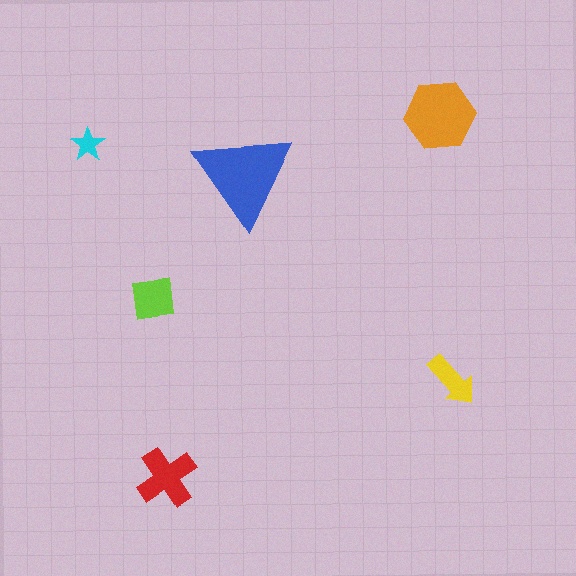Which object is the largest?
The blue triangle.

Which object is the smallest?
The cyan star.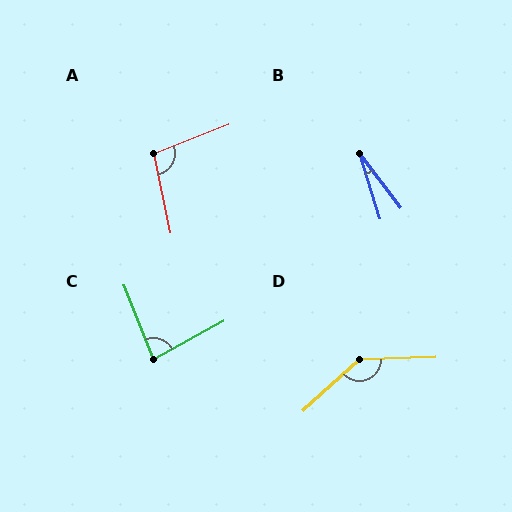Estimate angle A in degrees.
Approximately 99 degrees.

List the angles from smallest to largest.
B (19°), C (83°), A (99°), D (139°).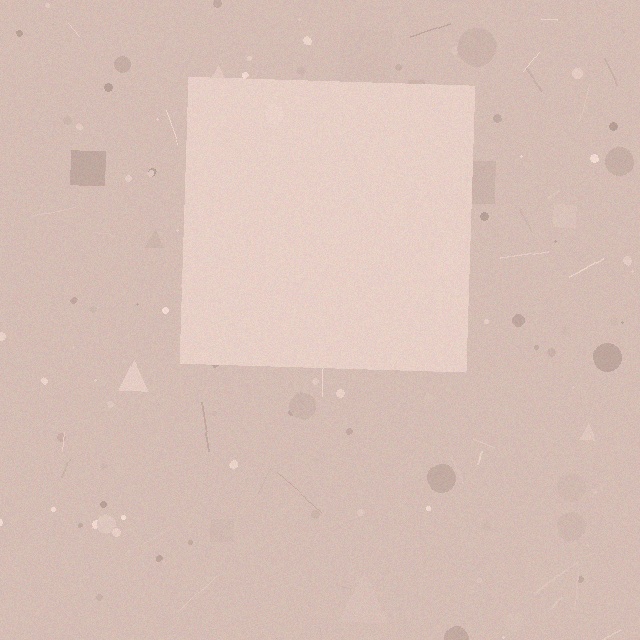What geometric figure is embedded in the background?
A square is embedded in the background.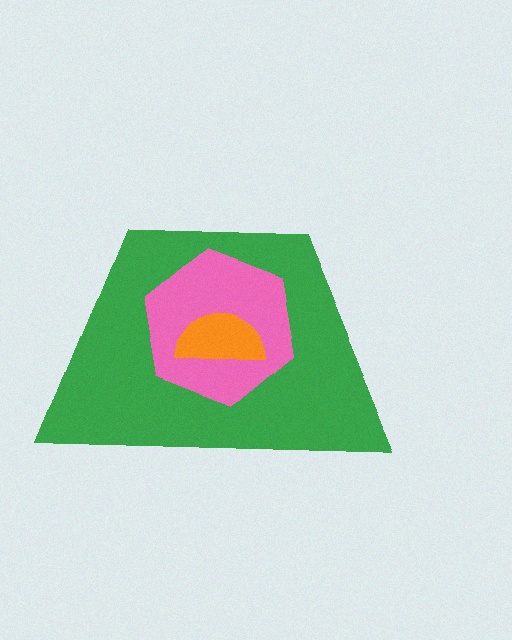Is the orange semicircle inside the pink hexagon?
Yes.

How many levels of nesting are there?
3.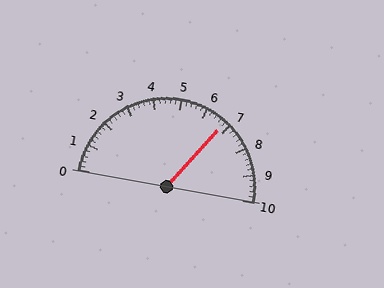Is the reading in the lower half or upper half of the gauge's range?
The reading is in the upper half of the range (0 to 10).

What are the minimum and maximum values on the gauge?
The gauge ranges from 0 to 10.